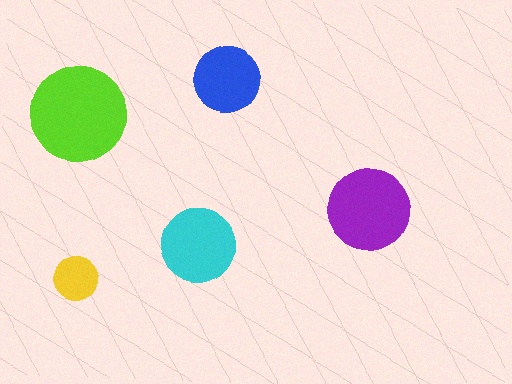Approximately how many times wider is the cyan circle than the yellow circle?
About 1.5 times wider.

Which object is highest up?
The blue circle is topmost.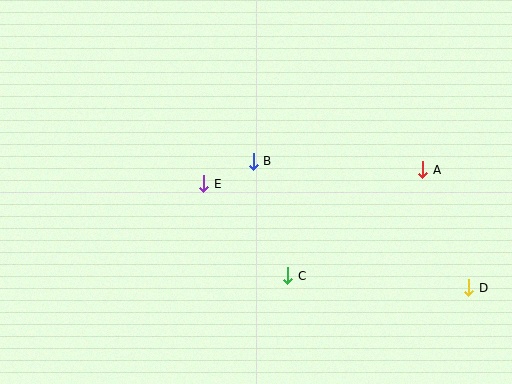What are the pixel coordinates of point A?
Point A is at (423, 170).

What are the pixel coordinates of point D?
Point D is at (469, 288).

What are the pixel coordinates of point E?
Point E is at (204, 184).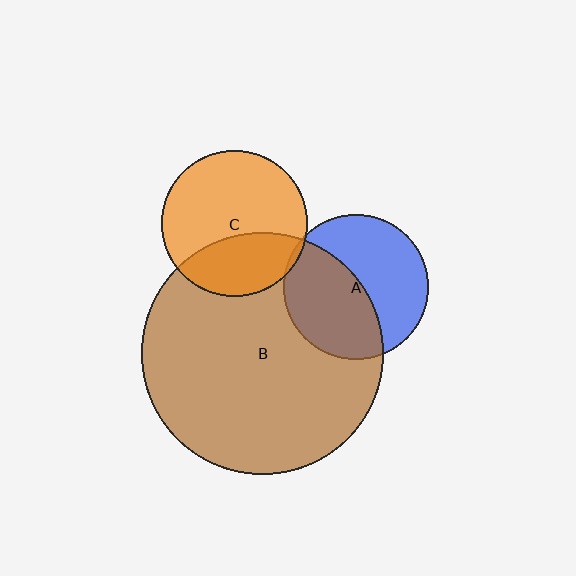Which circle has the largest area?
Circle B (brown).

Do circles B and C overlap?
Yes.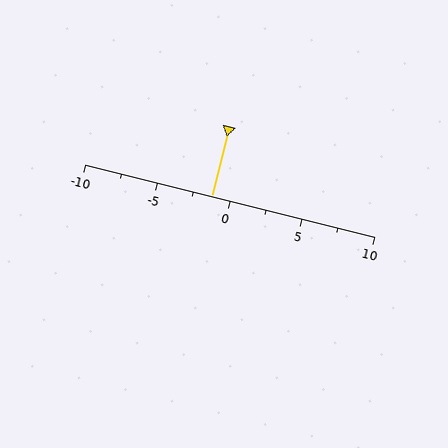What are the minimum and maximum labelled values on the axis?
The axis runs from -10 to 10.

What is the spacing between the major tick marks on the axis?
The major ticks are spaced 5 apart.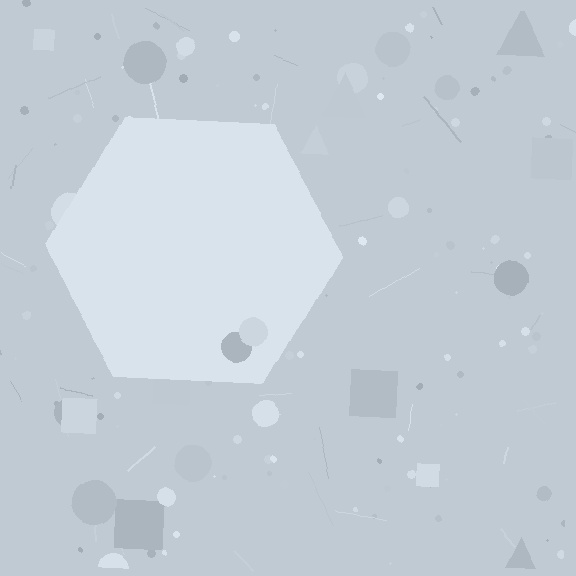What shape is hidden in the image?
A hexagon is hidden in the image.